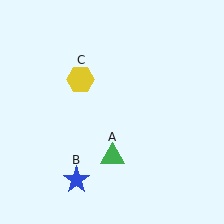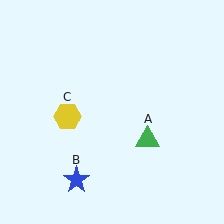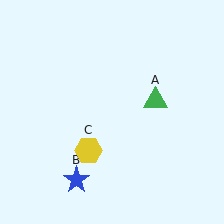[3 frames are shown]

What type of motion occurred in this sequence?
The green triangle (object A), yellow hexagon (object C) rotated counterclockwise around the center of the scene.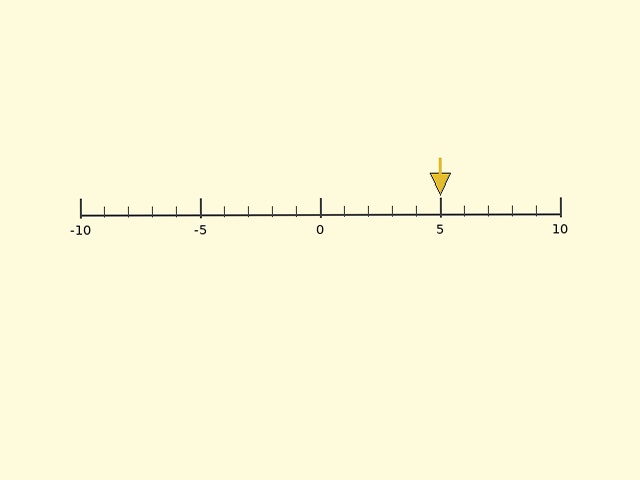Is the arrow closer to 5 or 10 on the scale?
The arrow is closer to 5.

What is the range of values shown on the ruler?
The ruler shows values from -10 to 10.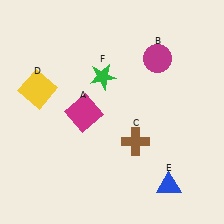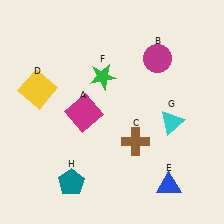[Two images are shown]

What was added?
A cyan triangle (G), a teal pentagon (H) were added in Image 2.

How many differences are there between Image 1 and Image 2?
There are 2 differences between the two images.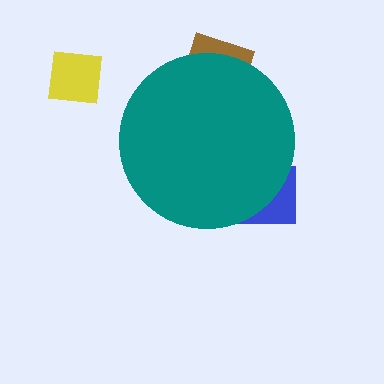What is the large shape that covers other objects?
A teal circle.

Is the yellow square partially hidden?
No, the yellow square is fully visible.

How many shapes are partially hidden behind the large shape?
2 shapes are partially hidden.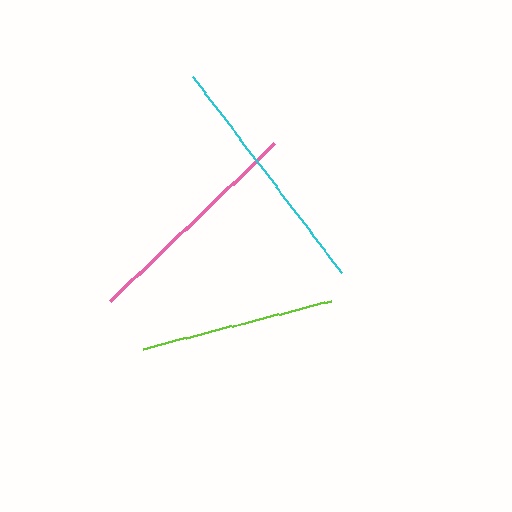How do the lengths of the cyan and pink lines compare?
The cyan and pink lines are approximately the same length.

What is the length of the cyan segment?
The cyan segment is approximately 247 pixels long.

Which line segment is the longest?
The cyan line is the longest at approximately 247 pixels.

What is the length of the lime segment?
The lime segment is approximately 194 pixels long.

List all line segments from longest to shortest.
From longest to shortest: cyan, pink, lime.